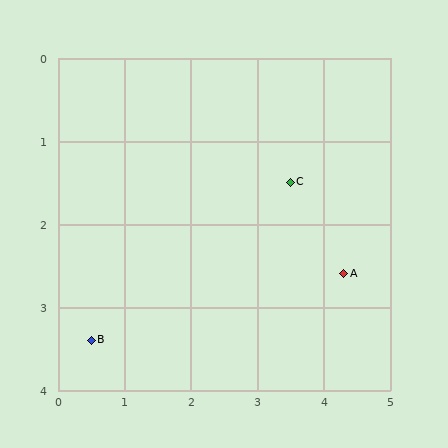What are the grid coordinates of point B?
Point B is at approximately (0.5, 3.4).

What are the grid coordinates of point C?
Point C is at approximately (3.5, 1.5).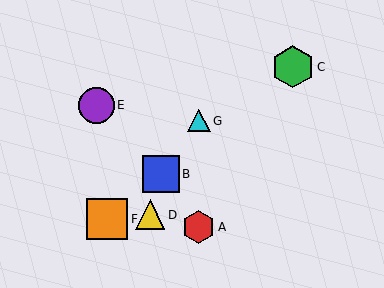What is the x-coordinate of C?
Object C is at x≈293.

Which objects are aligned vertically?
Objects A, G are aligned vertically.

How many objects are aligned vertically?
2 objects (A, G) are aligned vertically.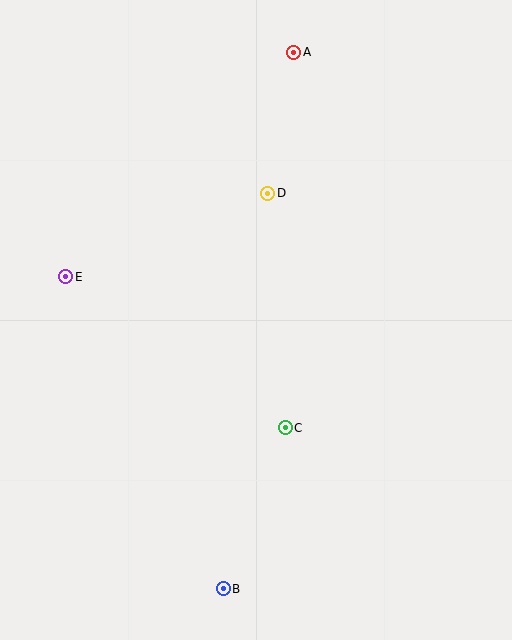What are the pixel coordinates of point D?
Point D is at (268, 193).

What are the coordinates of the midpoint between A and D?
The midpoint between A and D is at (281, 123).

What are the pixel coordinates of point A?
Point A is at (294, 52).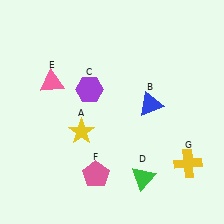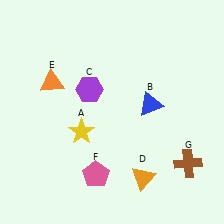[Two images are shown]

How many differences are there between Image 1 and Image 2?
There are 3 differences between the two images.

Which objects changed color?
D changed from green to orange. E changed from pink to orange. G changed from yellow to brown.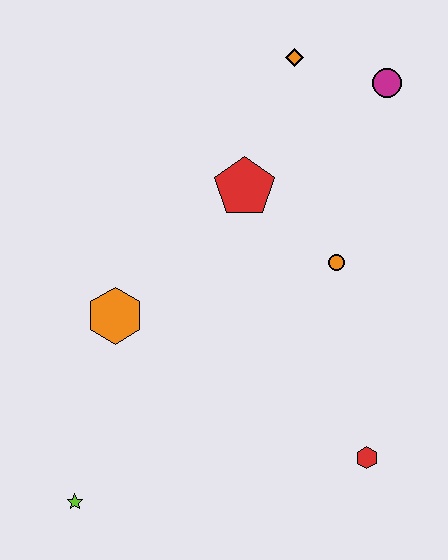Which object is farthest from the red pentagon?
The lime star is farthest from the red pentagon.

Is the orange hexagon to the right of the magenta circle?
No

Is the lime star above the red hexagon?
No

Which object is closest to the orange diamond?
The magenta circle is closest to the orange diamond.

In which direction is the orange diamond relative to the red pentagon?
The orange diamond is above the red pentagon.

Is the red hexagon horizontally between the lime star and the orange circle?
No